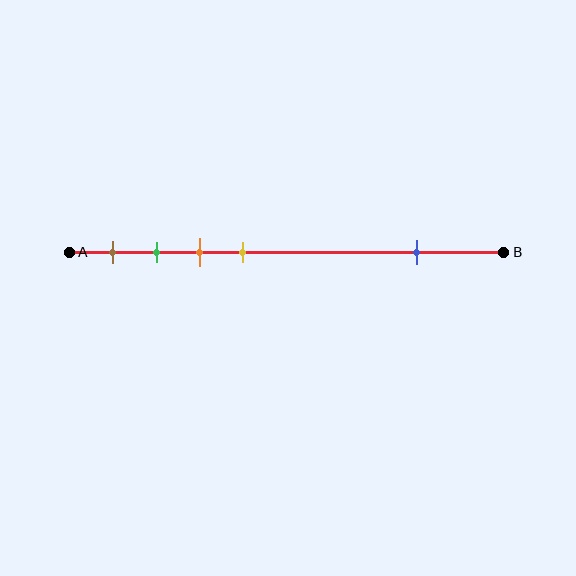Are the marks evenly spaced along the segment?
No, the marks are not evenly spaced.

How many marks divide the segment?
There are 5 marks dividing the segment.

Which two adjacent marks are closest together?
The green and orange marks are the closest adjacent pair.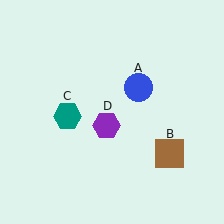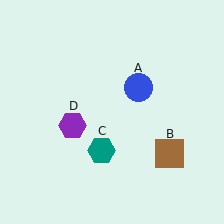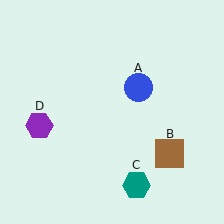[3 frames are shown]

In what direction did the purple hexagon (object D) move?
The purple hexagon (object D) moved left.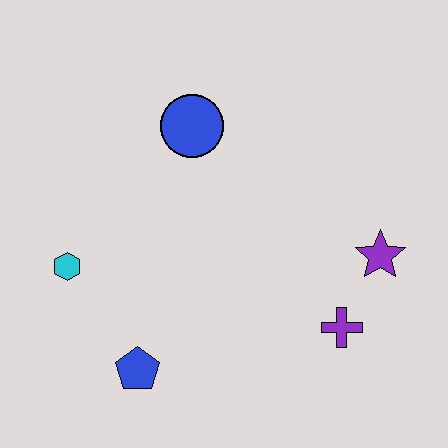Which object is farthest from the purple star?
The cyan hexagon is farthest from the purple star.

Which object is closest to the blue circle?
The cyan hexagon is closest to the blue circle.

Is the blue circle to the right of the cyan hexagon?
Yes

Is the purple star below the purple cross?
No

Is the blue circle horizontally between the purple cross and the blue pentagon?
Yes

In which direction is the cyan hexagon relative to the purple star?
The cyan hexagon is to the left of the purple star.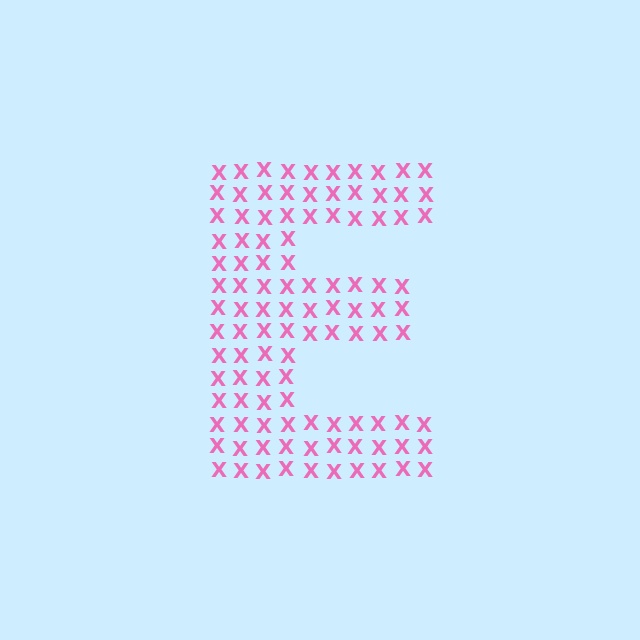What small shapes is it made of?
It is made of small letter X's.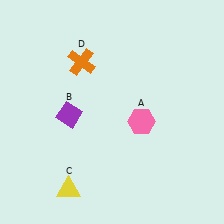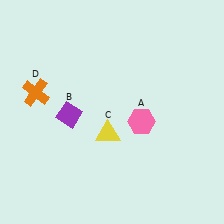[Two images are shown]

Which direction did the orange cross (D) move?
The orange cross (D) moved left.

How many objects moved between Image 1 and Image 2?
2 objects moved between the two images.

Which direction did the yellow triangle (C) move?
The yellow triangle (C) moved up.